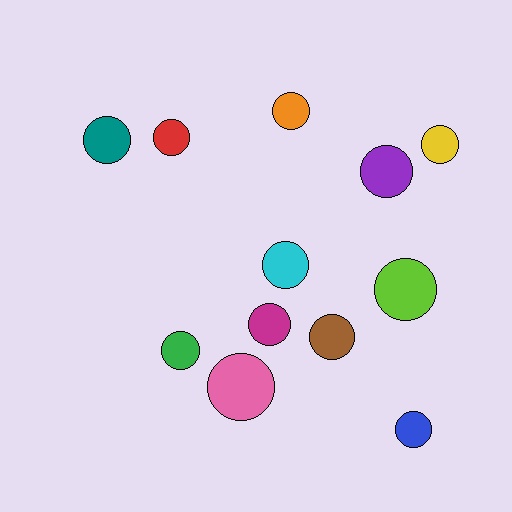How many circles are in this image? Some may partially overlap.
There are 12 circles.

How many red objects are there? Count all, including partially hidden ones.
There is 1 red object.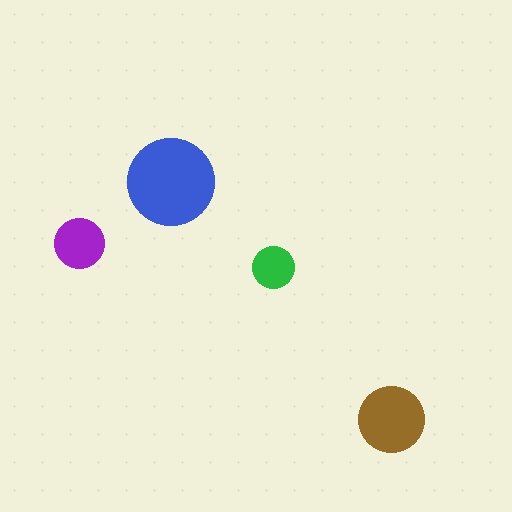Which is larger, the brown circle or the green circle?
The brown one.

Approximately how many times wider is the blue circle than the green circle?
About 2 times wider.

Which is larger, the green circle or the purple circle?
The purple one.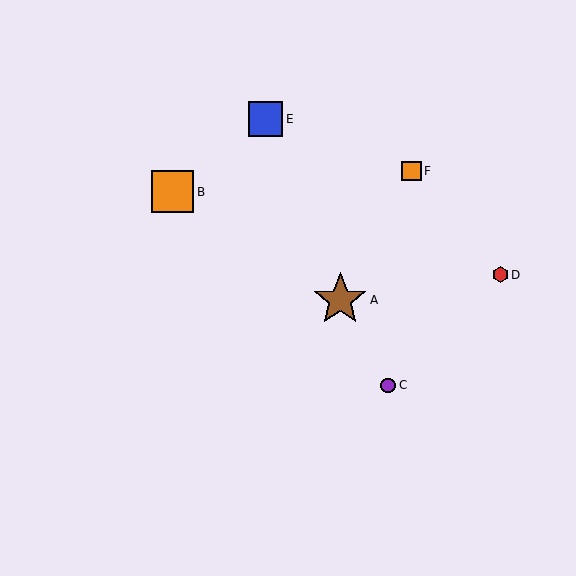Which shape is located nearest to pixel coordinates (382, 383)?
The purple circle (labeled C) at (388, 385) is nearest to that location.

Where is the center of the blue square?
The center of the blue square is at (266, 119).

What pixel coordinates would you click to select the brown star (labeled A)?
Click at (340, 300) to select the brown star A.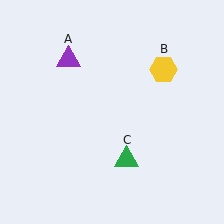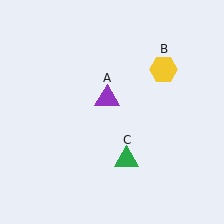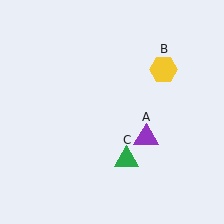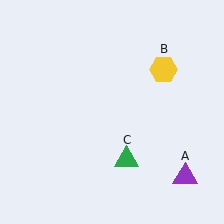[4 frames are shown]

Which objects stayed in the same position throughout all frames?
Yellow hexagon (object B) and green triangle (object C) remained stationary.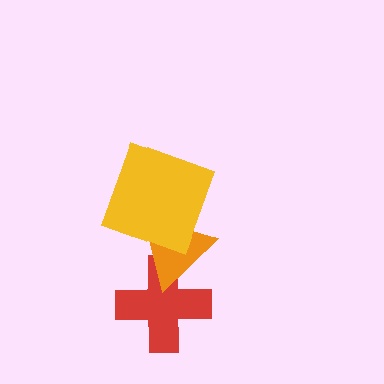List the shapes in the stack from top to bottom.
From top to bottom: the yellow square, the orange triangle, the red cross.